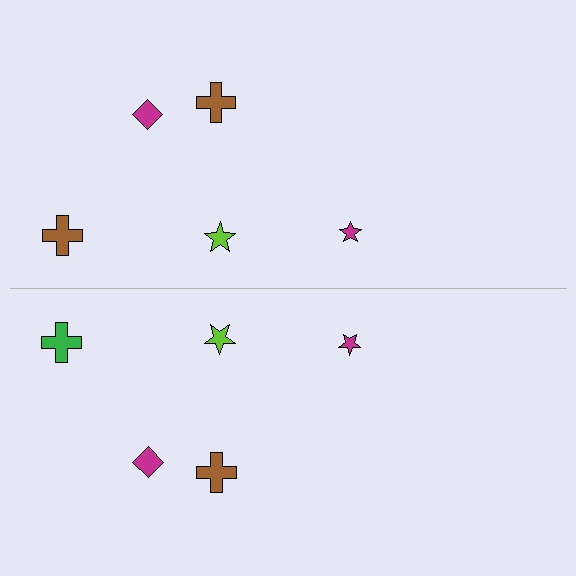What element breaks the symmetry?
The green cross on the bottom side breaks the symmetry — its mirror counterpart is brown.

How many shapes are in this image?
There are 10 shapes in this image.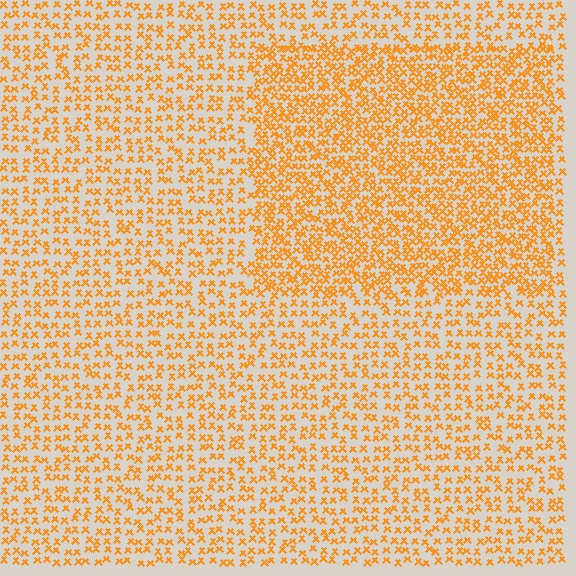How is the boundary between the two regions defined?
The boundary is defined by a change in element density (approximately 1.8x ratio). All elements are the same color, size, and shape.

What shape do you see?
I see a rectangle.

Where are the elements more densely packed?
The elements are more densely packed inside the rectangle boundary.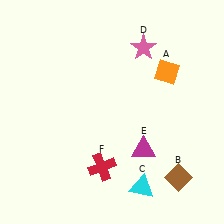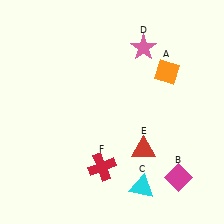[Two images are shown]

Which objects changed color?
B changed from brown to magenta. E changed from magenta to red.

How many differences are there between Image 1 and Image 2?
There are 2 differences between the two images.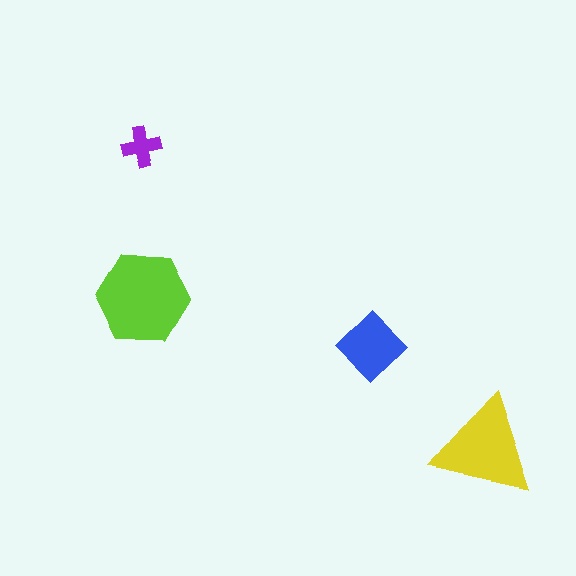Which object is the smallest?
The purple cross.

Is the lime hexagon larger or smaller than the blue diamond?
Larger.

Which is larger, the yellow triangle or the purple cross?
The yellow triangle.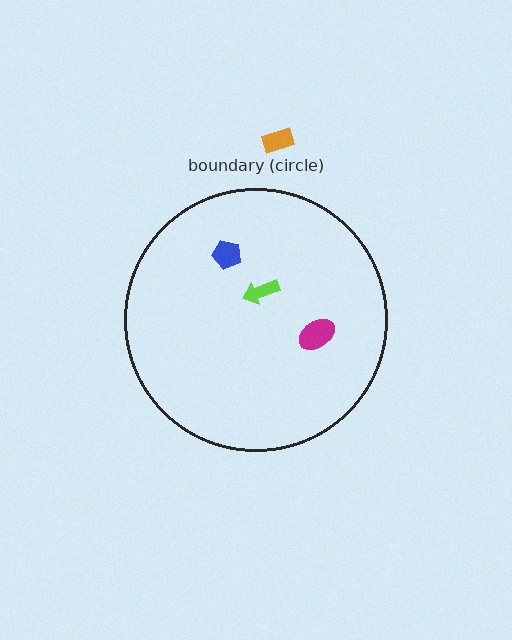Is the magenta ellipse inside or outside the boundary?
Inside.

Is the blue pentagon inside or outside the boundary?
Inside.